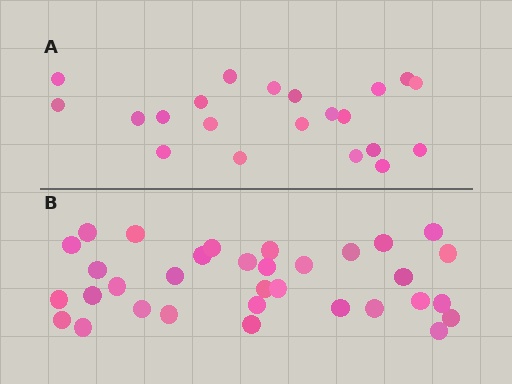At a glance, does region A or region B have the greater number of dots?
Region B (the bottom region) has more dots.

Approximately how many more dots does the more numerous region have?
Region B has roughly 12 or so more dots than region A.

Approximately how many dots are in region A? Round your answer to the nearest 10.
About 20 dots. (The exact count is 21, which rounds to 20.)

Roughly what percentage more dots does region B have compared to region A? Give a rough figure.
About 55% more.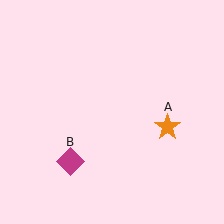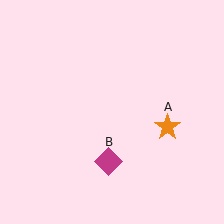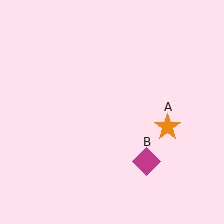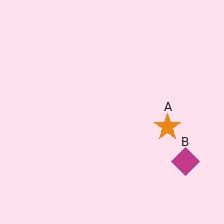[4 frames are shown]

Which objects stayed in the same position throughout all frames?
Orange star (object A) remained stationary.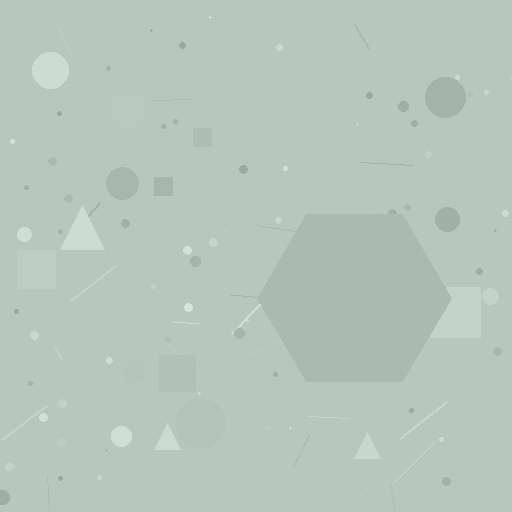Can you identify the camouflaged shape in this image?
The camouflaged shape is a hexagon.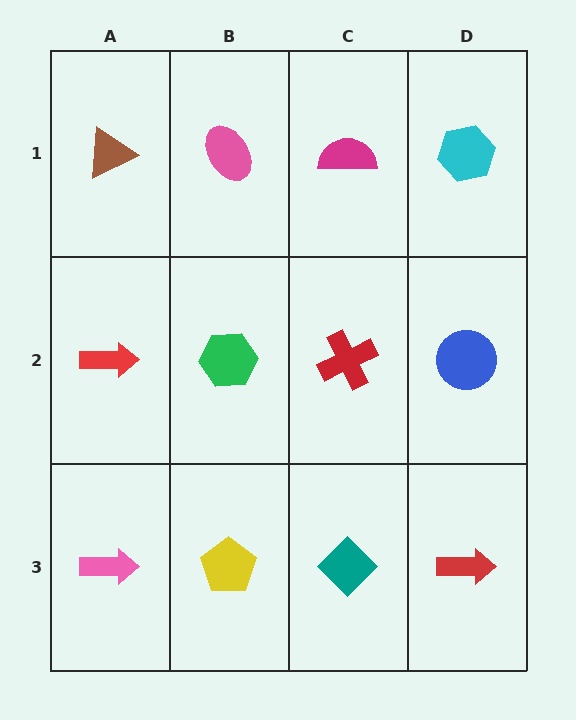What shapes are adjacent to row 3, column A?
A red arrow (row 2, column A), a yellow pentagon (row 3, column B).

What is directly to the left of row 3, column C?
A yellow pentagon.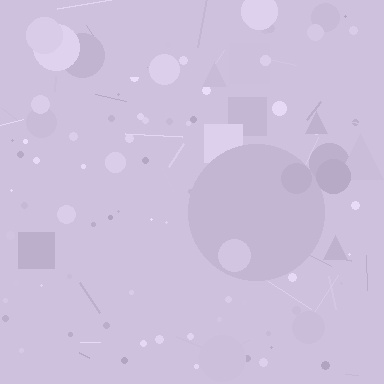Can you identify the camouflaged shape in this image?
The camouflaged shape is a circle.